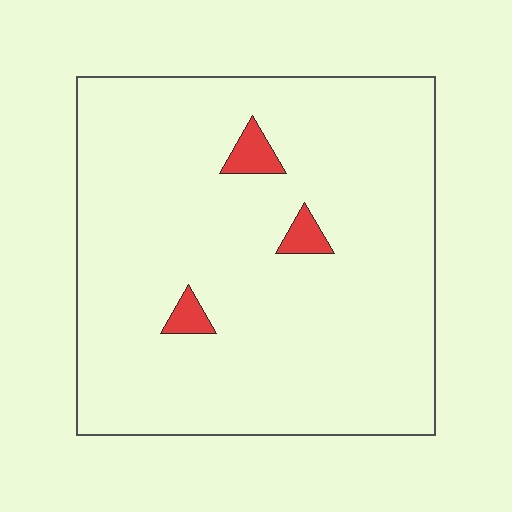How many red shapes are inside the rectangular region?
3.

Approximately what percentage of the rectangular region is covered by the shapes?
Approximately 5%.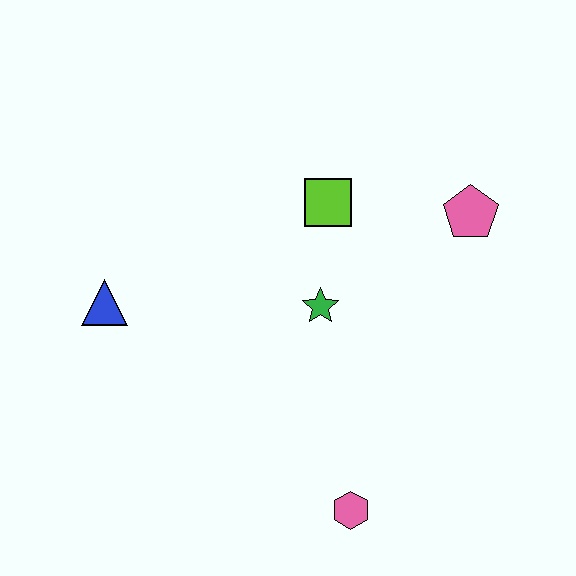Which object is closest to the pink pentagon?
The lime square is closest to the pink pentagon.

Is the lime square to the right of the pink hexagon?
No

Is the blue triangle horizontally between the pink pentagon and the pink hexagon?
No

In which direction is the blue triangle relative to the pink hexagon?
The blue triangle is to the left of the pink hexagon.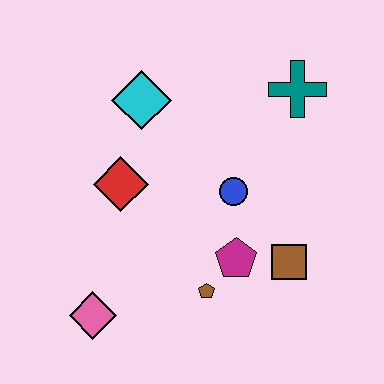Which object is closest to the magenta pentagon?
The brown pentagon is closest to the magenta pentagon.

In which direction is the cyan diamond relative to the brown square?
The cyan diamond is above the brown square.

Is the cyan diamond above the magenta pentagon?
Yes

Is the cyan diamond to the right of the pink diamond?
Yes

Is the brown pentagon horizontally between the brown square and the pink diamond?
Yes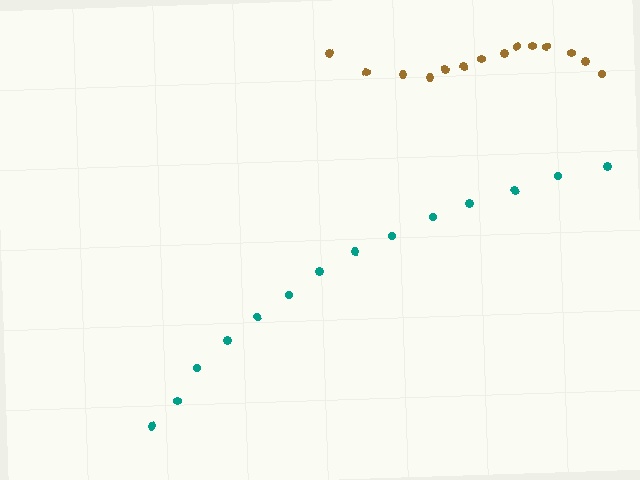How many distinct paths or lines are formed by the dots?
There are 2 distinct paths.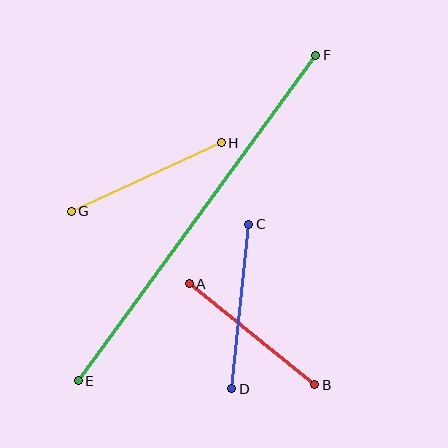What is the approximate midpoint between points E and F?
The midpoint is at approximately (197, 218) pixels.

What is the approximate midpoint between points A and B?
The midpoint is at approximately (252, 334) pixels.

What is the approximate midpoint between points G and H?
The midpoint is at approximately (146, 177) pixels.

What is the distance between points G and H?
The distance is approximately 165 pixels.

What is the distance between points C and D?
The distance is approximately 166 pixels.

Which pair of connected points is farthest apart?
Points E and F are farthest apart.